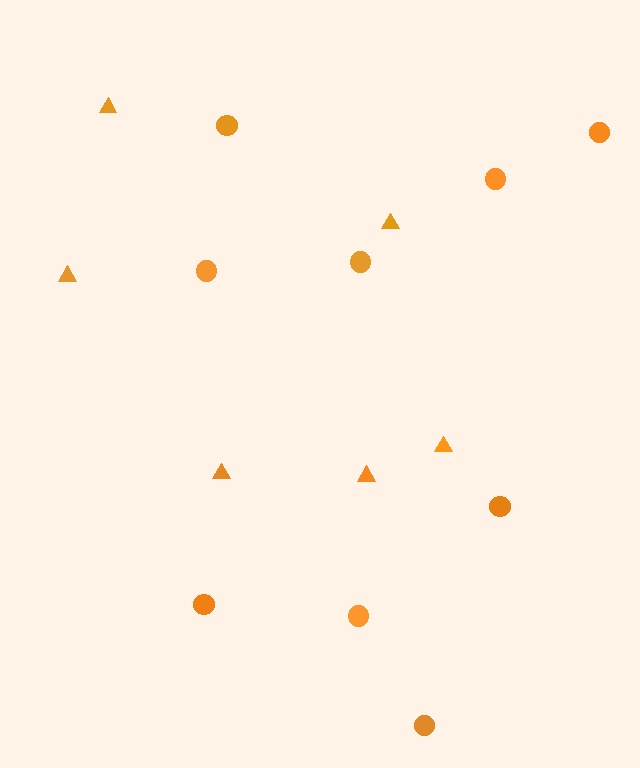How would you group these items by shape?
There are 2 groups: one group of triangles (6) and one group of circles (9).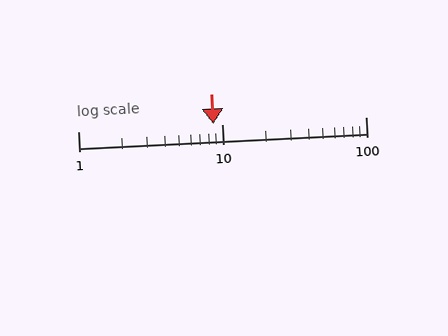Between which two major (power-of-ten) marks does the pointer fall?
The pointer is between 1 and 10.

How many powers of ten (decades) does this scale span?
The scale spans 2 decades, from 1 to 100.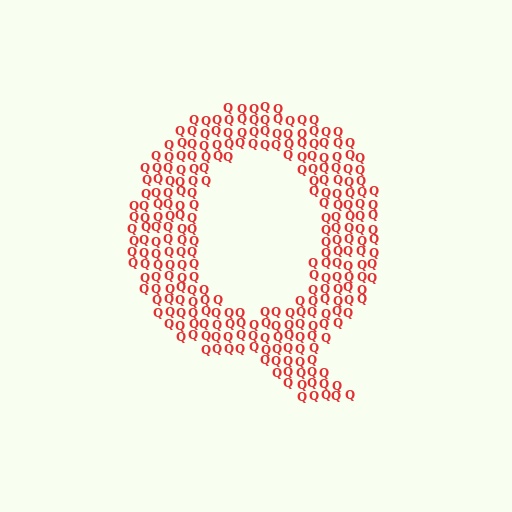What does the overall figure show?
The overall figure shows the letter Q.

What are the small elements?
The small elements are letter Q's.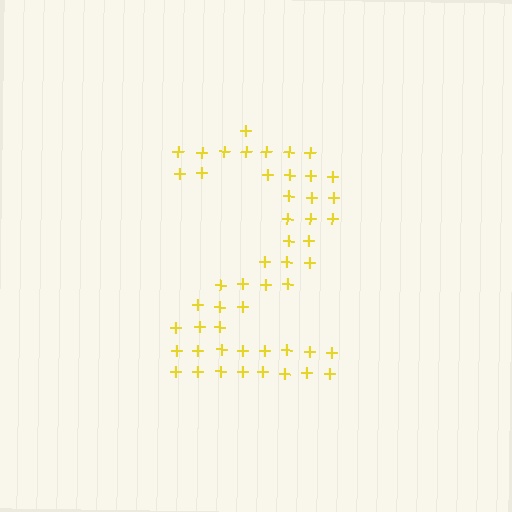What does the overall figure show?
The overall figure shows the digit 2.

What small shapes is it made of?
It is made of small plus signs.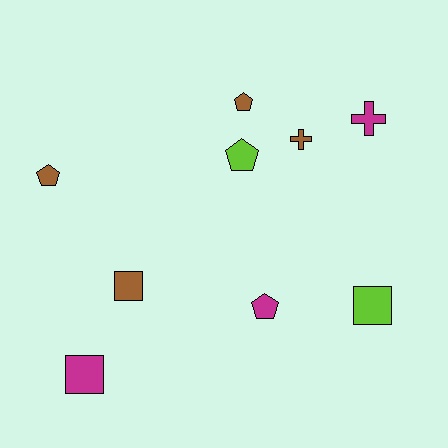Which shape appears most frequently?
Pentagon, with 4 objects.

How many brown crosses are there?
There is 1 brown cross.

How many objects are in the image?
There are 9 objects.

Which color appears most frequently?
Brown, with 4 objects.